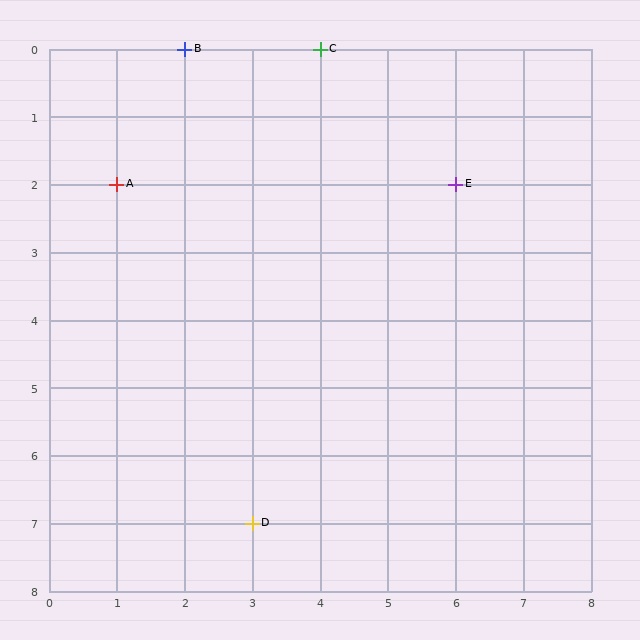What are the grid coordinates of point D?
Point D is at grid coordinates (3, 7).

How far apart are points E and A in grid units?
Points E and A are 5 columns apart.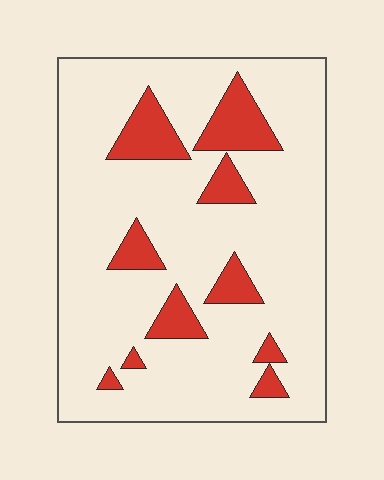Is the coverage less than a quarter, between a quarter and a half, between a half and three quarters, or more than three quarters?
Less than a quarter.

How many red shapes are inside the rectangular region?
10.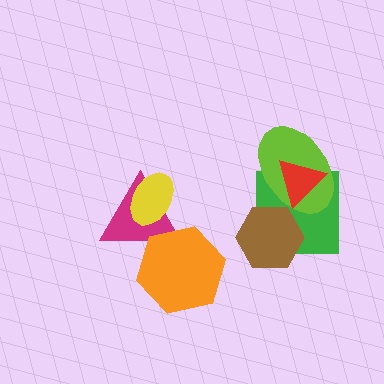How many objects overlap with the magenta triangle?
2 objects overlap with the magenta triangle.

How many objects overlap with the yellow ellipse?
1 object overlaps with the yellow ellipse.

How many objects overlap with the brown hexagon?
2 objects overlap with the brown hexagon.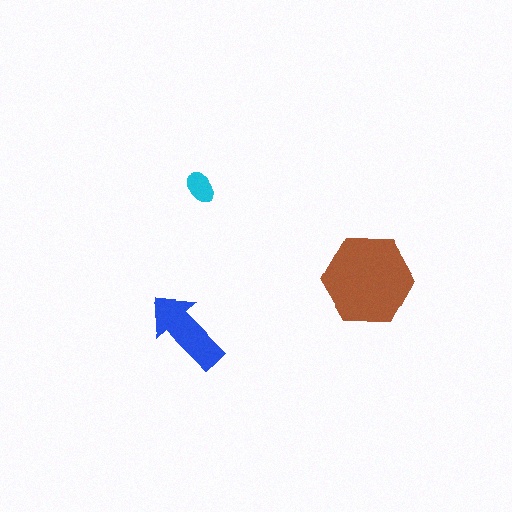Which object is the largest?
The brown hexagon.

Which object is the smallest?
The cyan ellipse.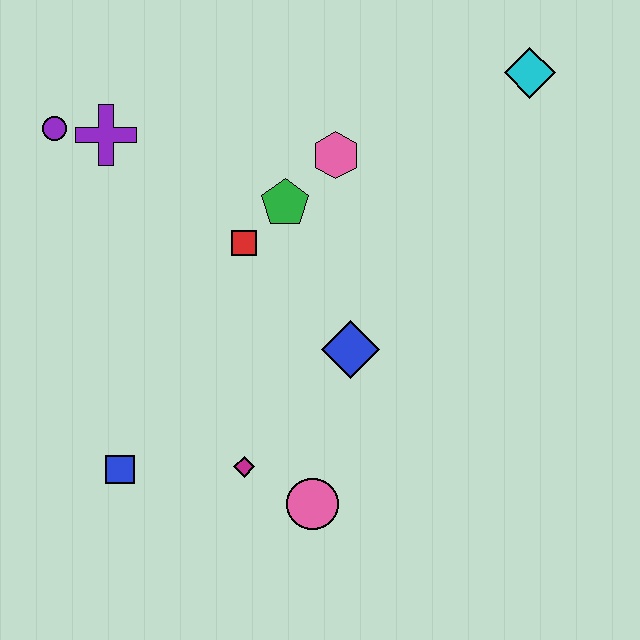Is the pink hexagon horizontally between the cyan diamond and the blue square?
Yes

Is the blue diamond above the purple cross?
No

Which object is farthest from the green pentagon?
The blue square is farthest from the green pentagon.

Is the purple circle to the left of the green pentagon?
Yes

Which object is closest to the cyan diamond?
The pink hexagon is closest to the cyan diamond.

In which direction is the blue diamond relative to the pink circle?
The blue diamond is above the pink circle.